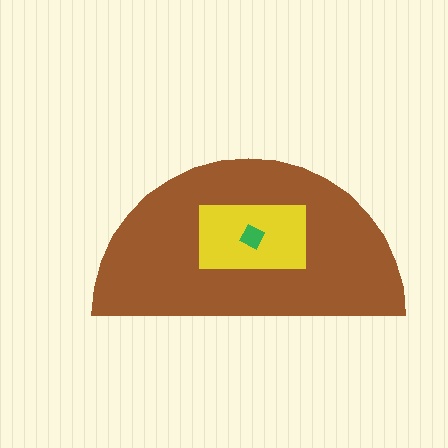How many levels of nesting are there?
3.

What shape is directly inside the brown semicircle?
The yellow rectangle.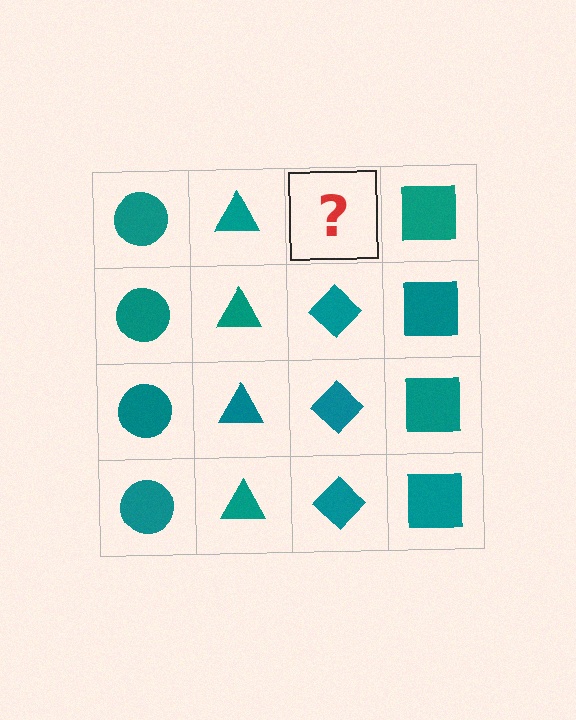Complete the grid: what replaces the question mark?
The question mark should be replaced with a teal diamond.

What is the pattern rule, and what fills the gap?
The rule is that each column has a consistent shape. The gap should be filled with a teal diamond.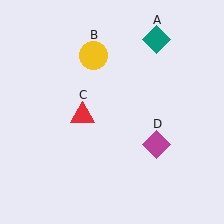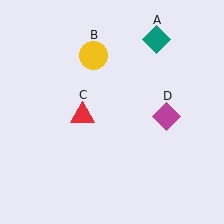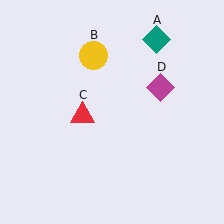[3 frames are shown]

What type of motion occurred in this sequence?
The magenta diamond (object D) rotated counterclockwise around the center of the scene.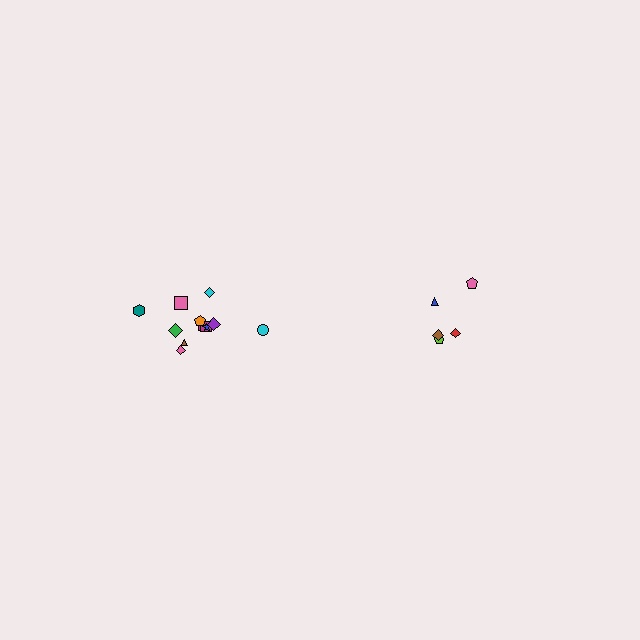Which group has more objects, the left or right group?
The left group.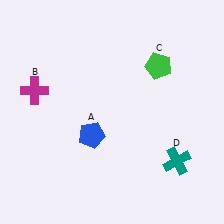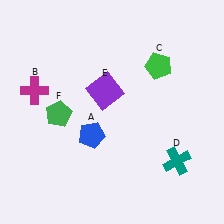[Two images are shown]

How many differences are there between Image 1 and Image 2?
There are 2 differences between the two images.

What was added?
A purple square (E), a green pentagon (F) were added in Image 2.